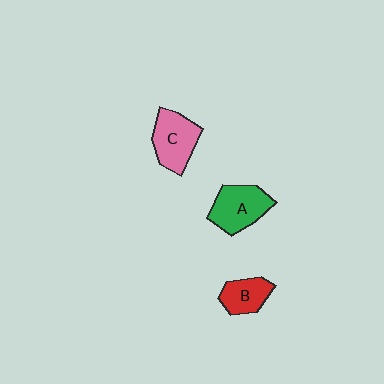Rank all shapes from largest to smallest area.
From largest to smallest: A (green), C (pink), B (red).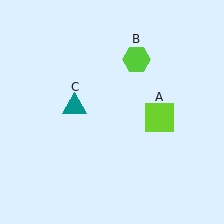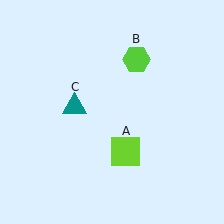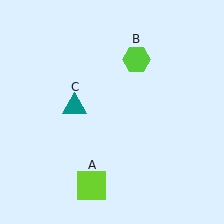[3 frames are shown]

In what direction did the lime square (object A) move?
The lime square (object A) moved down and to the left.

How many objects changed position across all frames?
1 object changed position: lime square (object A).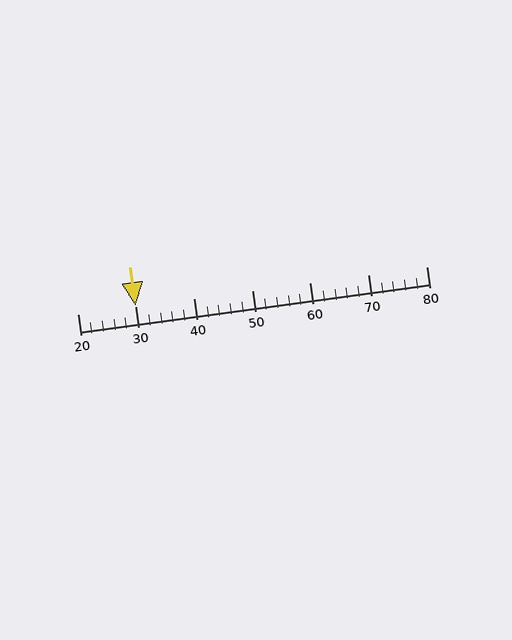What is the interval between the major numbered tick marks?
The major tick marks are spaced 10 units apart.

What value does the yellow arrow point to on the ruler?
The yellow arrow points to approximately 30.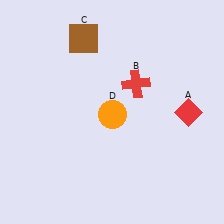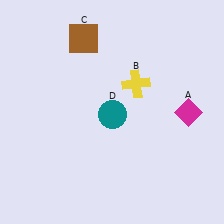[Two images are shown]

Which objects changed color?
A changed from red to magenta. B changed from red to yellow. D changed from orange to teal.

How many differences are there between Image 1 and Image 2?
There are 3 differences between the two images.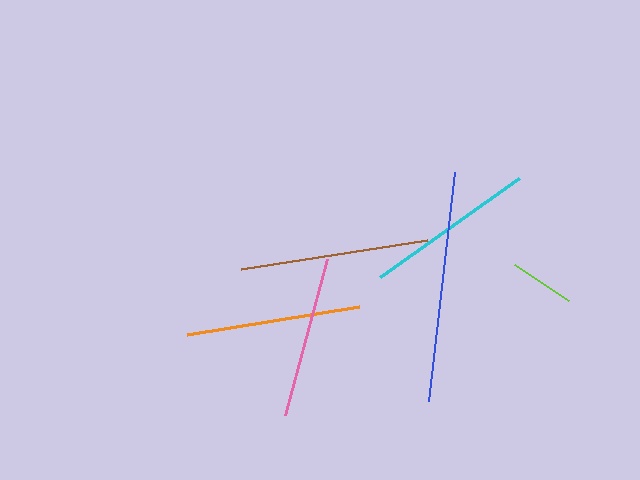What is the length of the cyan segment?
The cyan segment is approximately 171 pixels long.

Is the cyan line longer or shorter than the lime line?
The cyan line is longer than the lime line.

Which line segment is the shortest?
The lime line is the shortest at approximately 65 pixels.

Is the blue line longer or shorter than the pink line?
The blue line is longer than the pink line.